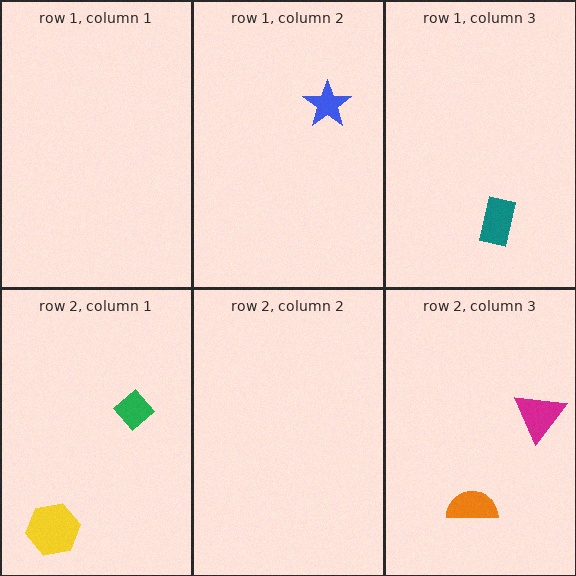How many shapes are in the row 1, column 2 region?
1.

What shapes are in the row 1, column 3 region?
The teal rectangle.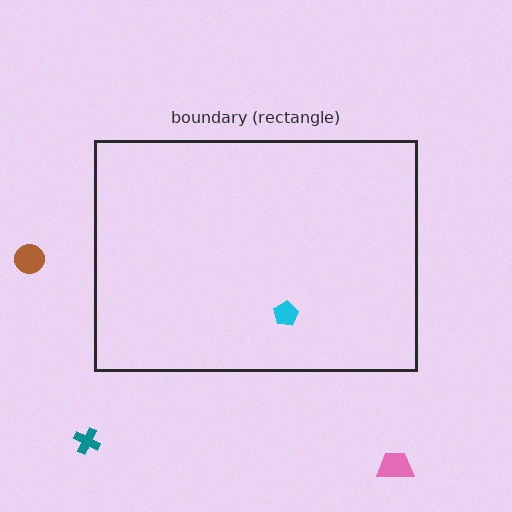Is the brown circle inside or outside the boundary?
Outside.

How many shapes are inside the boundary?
1 inside, 3 outside.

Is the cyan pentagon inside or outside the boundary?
Inside.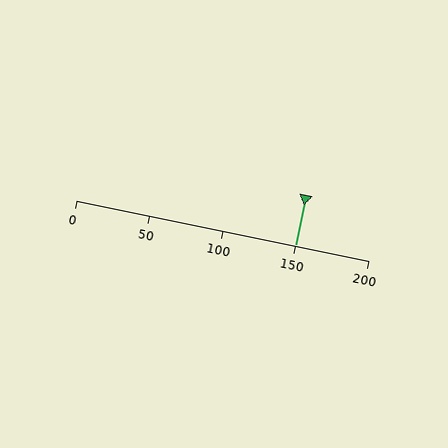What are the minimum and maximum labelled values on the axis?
The axis runs from 0 to 200.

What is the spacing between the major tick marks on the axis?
The major ticks are spaced 50 apart.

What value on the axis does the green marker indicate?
The marker indicates approximately 150.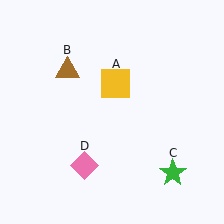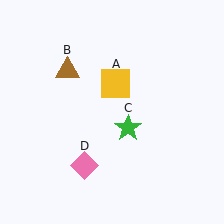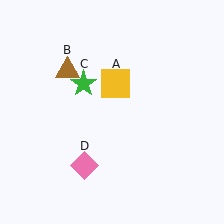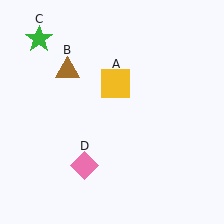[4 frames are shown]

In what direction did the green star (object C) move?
The green star (object C) moved up and to the left.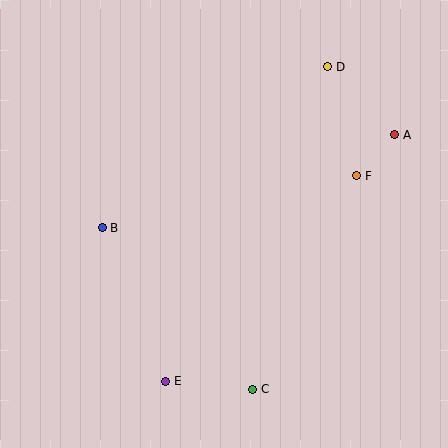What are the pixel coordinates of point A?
Point A is at (395, 135).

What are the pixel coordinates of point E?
Point E is at (166, 381).